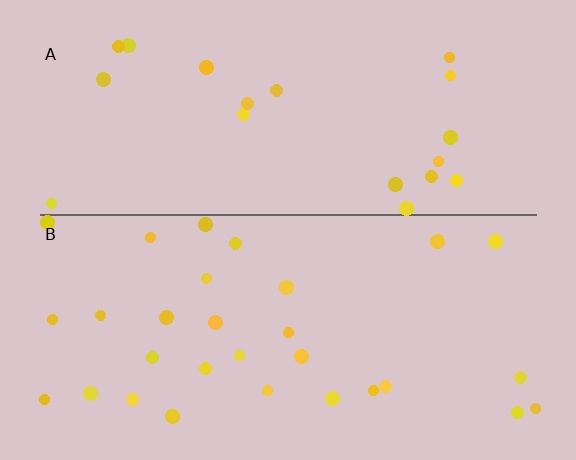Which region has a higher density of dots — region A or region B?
B (the bottom).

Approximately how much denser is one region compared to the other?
Approximately 1.5× — region B over region A.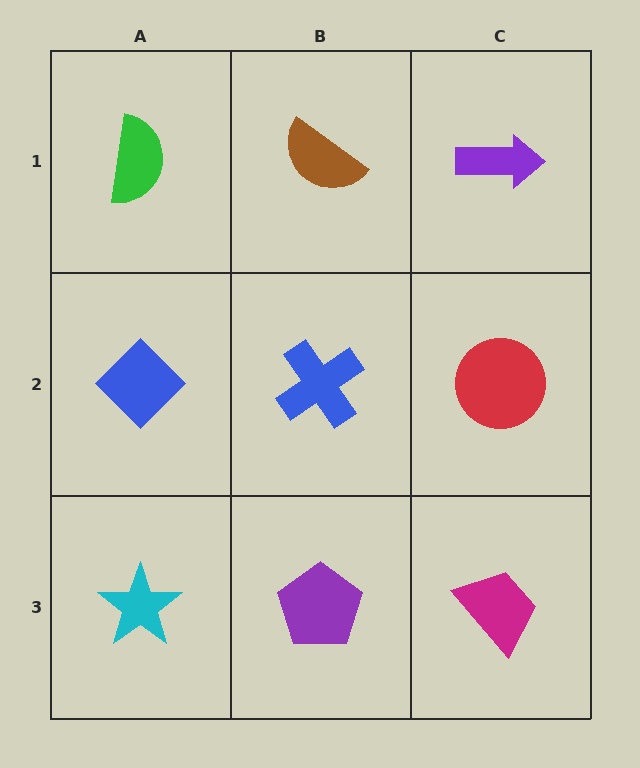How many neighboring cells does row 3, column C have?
2.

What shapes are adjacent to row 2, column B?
A brown semicircle (row 1, column B), a purple pentagon (row 3, column B), a blue diamond (row 2, column A), a red circle (row 2, column C).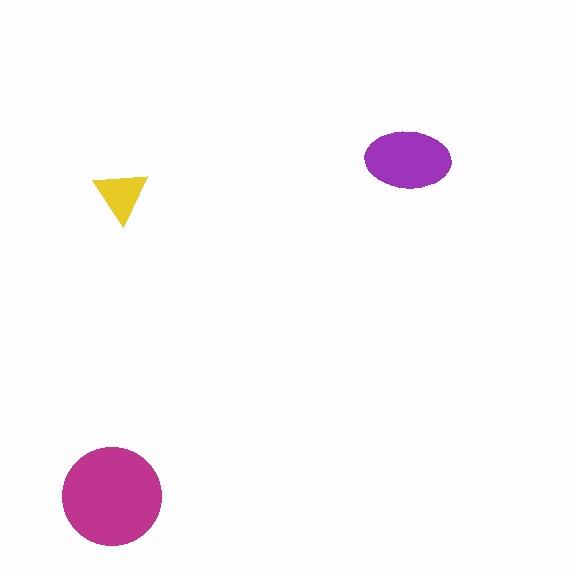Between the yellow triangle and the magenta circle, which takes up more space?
The magenta circle.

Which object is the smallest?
The yellow triangle.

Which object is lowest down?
The magenta circle is bottommost.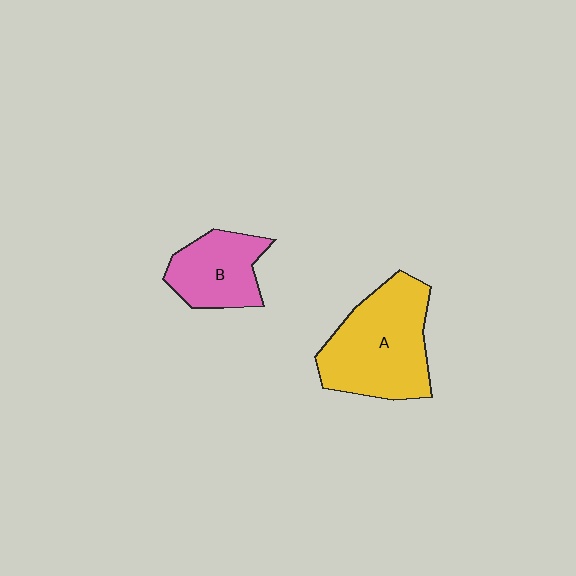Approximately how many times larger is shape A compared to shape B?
Approximately 1.7 times.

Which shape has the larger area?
Shape A (yellow).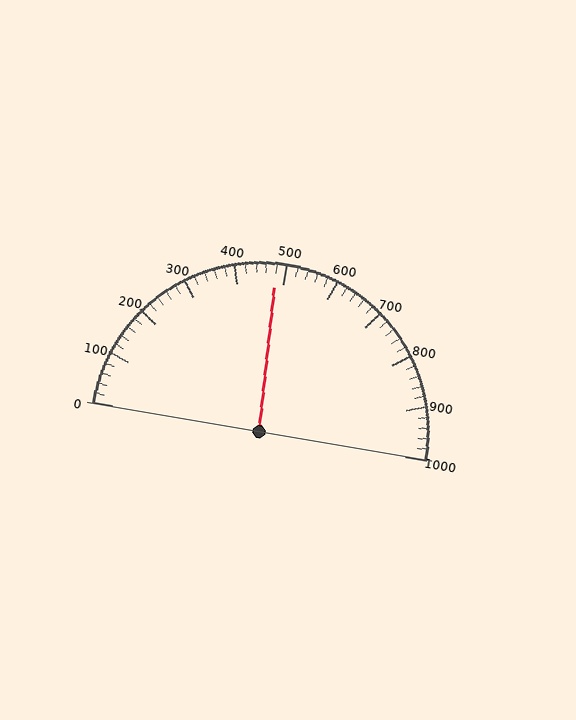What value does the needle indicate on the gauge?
The needle indicates approximately 480.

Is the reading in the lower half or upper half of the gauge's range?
The reading is in the lower half of the range (0 to 1000).